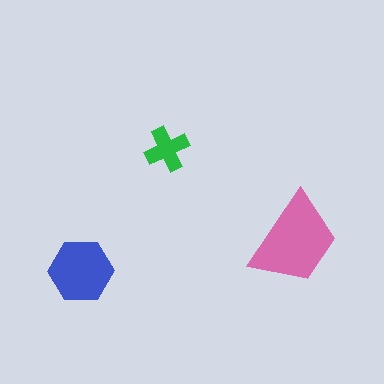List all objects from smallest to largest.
The green cross, the blue hexagon, the pink trapezoid.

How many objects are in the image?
There are 3 objects in the image.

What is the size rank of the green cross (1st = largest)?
3rd.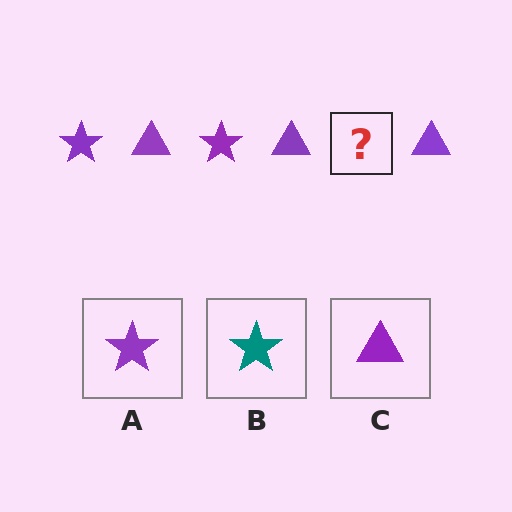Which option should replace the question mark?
Option A.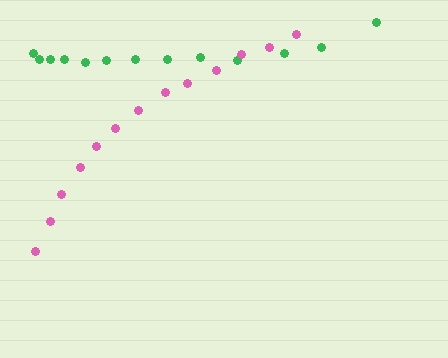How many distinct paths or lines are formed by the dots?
There are 2 distinct paths.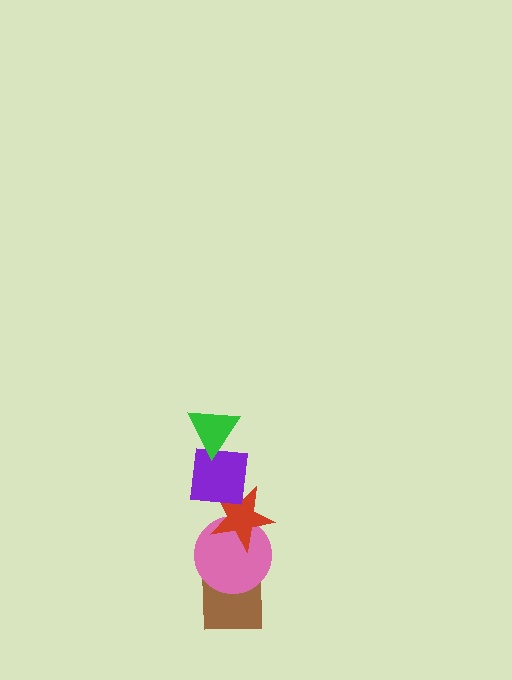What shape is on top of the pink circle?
The red star is on top of the pink circle.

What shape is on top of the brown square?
The pink circle is on top of the brown square.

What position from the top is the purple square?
The purple square is 2nd from the top.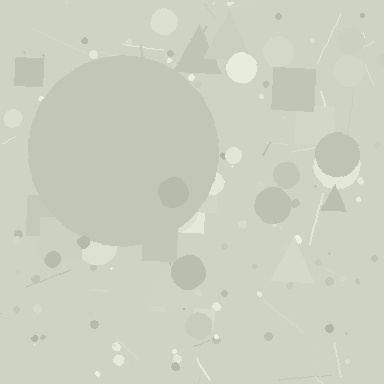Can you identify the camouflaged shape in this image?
The camouflaged shape is a circle.